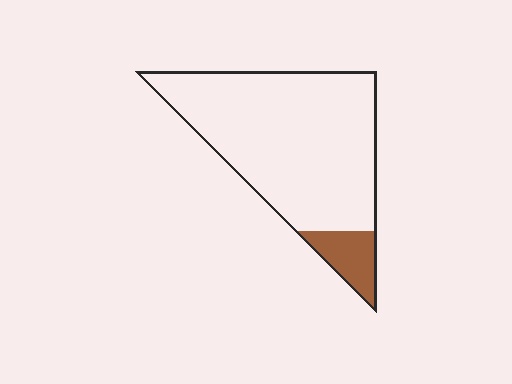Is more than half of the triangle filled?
No.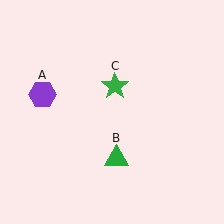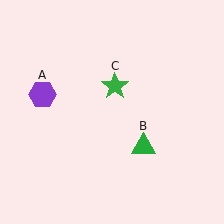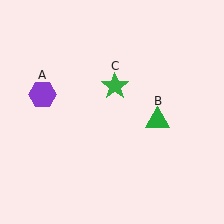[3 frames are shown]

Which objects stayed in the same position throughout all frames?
Purple hexagon (object A) and green star (object C) remained stationary.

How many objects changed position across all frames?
1 object changed position: green triangle (object B).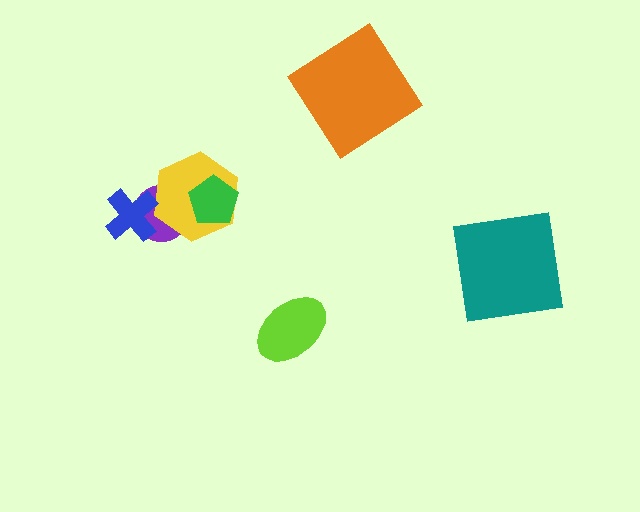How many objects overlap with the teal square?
0 objects overlap with the teal square.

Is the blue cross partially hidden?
No, no other shape covers it.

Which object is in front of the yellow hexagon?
The green pentagon is in front of the yellow hexagon.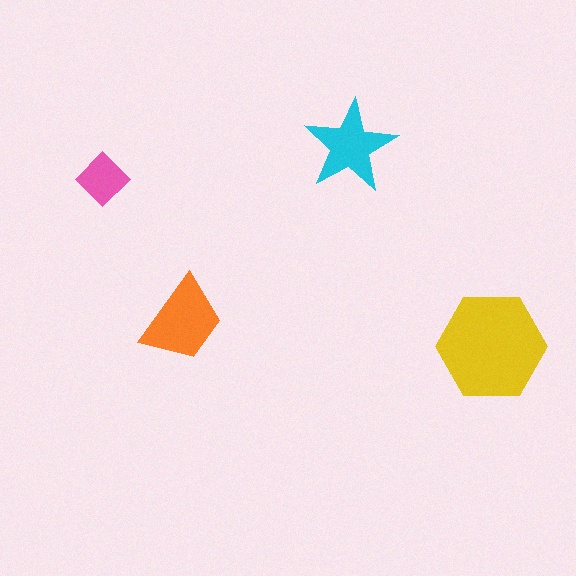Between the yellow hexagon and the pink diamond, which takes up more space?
The yellow hexagon.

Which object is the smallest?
The pink diamond.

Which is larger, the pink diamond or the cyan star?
The cyan star.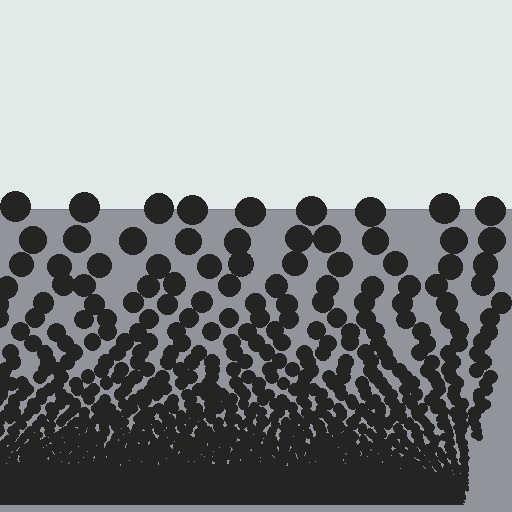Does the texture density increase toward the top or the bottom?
Density increases toward the bottom.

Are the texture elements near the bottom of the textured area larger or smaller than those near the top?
Smaller. The gradient is inverted — elements near the bottom are smaller and denser.